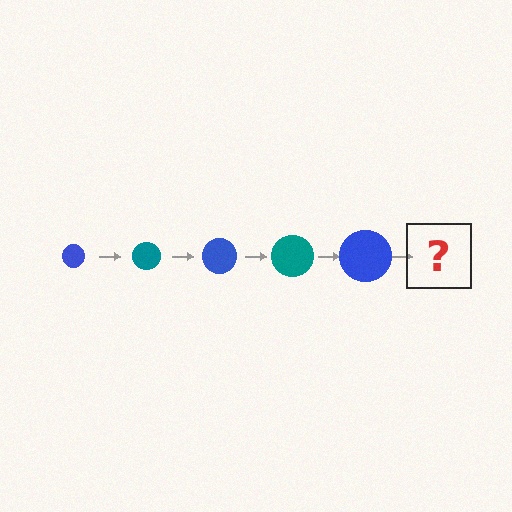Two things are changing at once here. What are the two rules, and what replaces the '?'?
The two rules are that the circle grows larger each step and the color cycles through blue and teal. The '?' should be a teal circle, larger than the previous one.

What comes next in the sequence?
The next element should be a teal circle, larger than the previous one.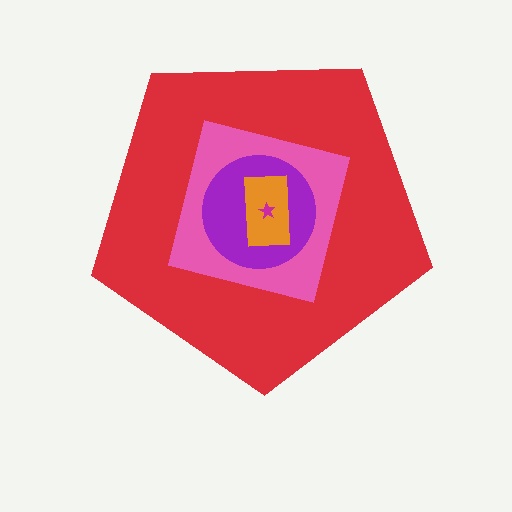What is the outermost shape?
The red pentagon.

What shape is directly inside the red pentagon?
The pink square.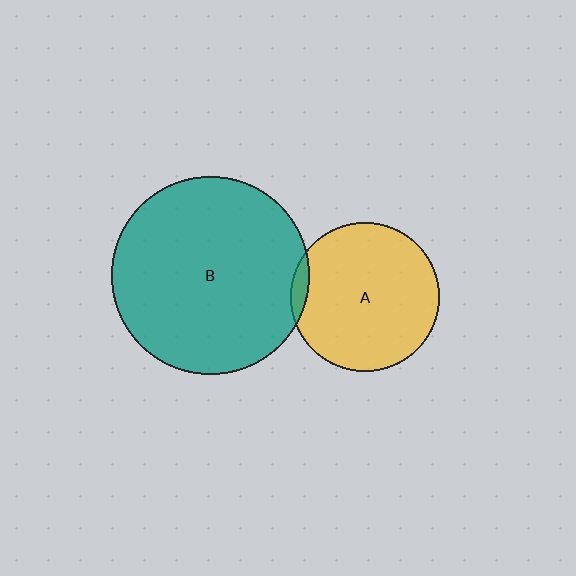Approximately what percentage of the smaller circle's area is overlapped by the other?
Approximately 5%.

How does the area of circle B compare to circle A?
Approximately 1.7 times.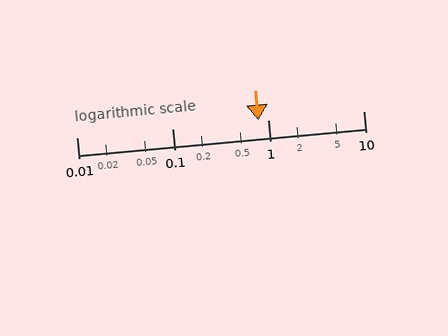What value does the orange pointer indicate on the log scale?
The pointer indicates approximately 0.8.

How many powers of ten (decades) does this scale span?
The scale spans 3 decades, from 0.01 to 10.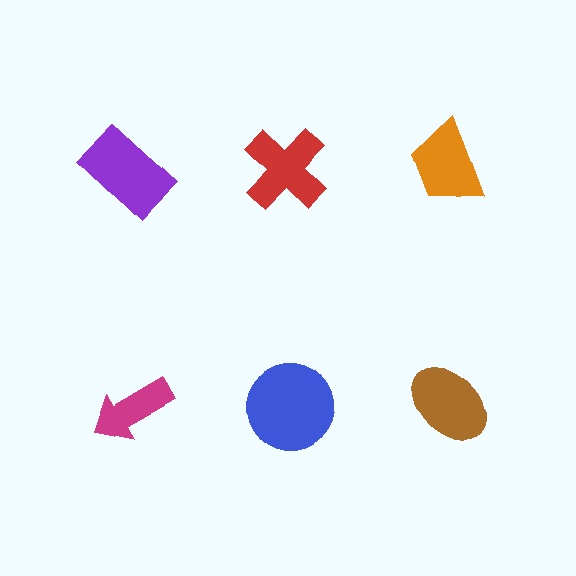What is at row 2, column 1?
A magenta arrow.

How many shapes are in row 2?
3 shapes.